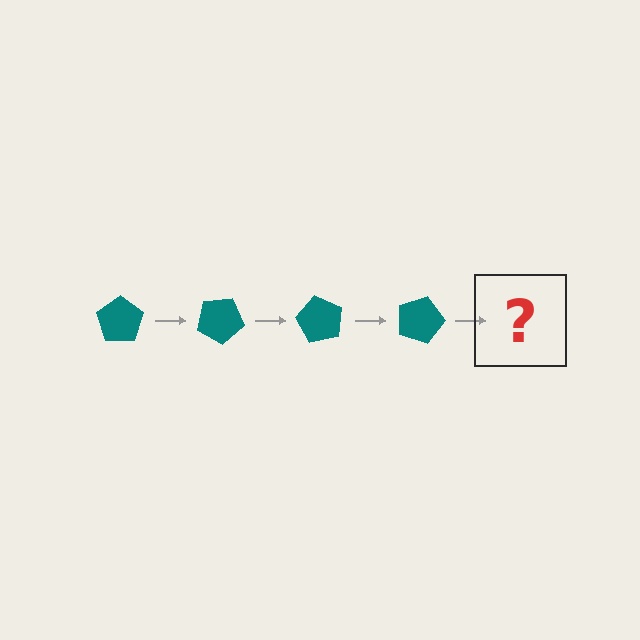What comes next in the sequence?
The next element should be a teal pentagon rotated 120 degrees.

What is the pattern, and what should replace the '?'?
The pattern is that the pentagon rotates 30 degrees each step. The '?' should be a teal pentagon rotated 120 degrees.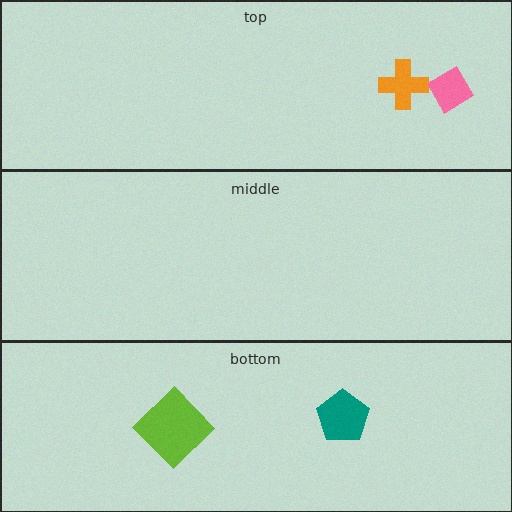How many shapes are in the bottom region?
2.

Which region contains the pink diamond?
The top region.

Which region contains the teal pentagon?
The bottom region.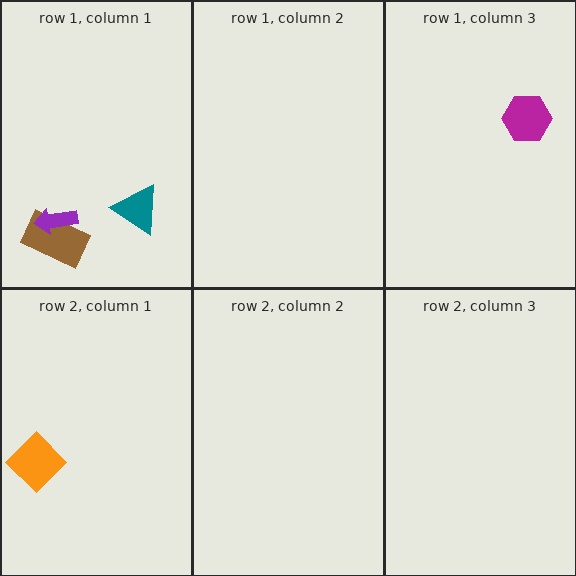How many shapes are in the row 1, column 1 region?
3.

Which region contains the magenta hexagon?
The row 1, column 3 region.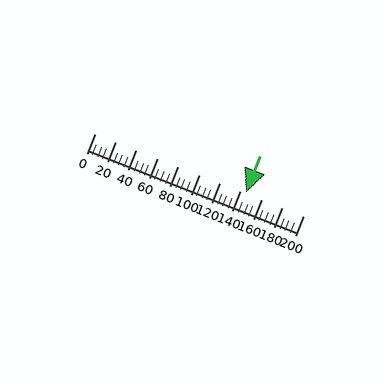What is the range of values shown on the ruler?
The ruler shows values from 0 to 200.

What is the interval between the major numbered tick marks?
The major tick marks are spaced 20 units apart.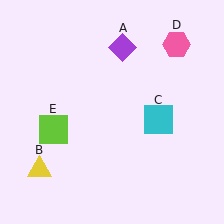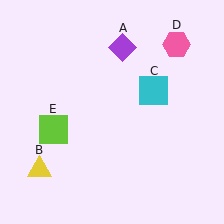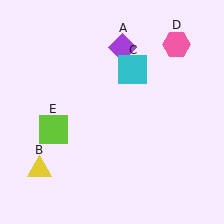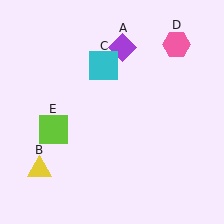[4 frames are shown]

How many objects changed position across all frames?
1 object changed position: cyan square (object C).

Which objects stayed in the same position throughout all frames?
Purple diamond (object A) and yellow triangle (object B) and pink hexagon (object D) and lime square (object E) remained stationary.